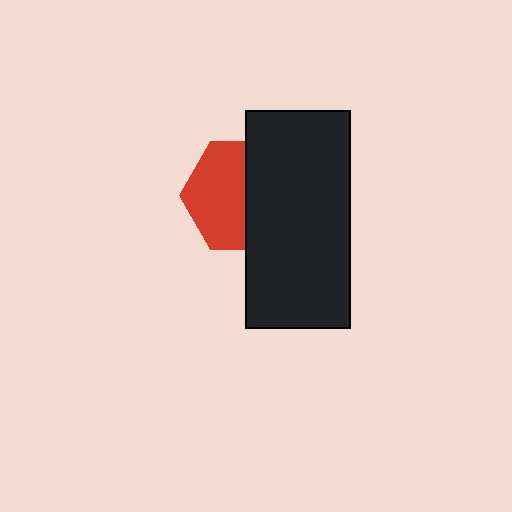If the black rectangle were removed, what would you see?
You would see the complete red hexagon.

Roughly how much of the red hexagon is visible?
About half of it is visible (roughly 54%).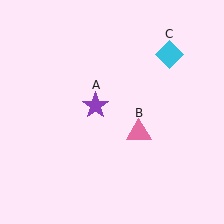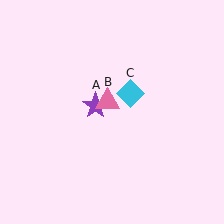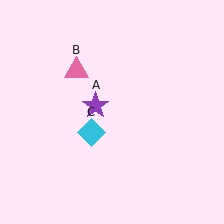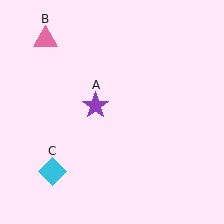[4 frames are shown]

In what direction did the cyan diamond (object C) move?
The cyan diamond (object C) moved down and to the left.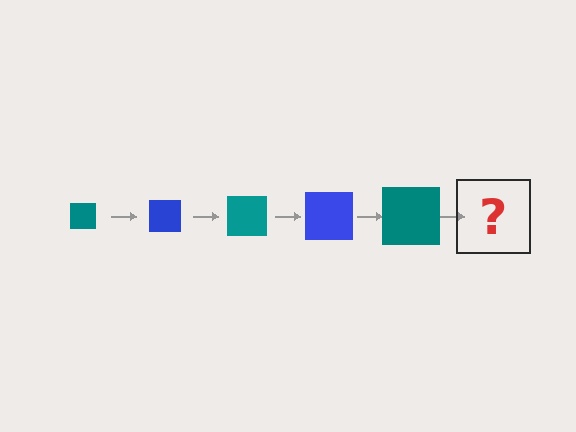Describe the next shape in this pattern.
It should be a blue square, larger than the previous one.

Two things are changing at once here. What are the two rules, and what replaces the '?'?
The two rules are that the square grows larger each step and the color cycles through teal and blue. The '?' should be a blue square, larger than the previous one.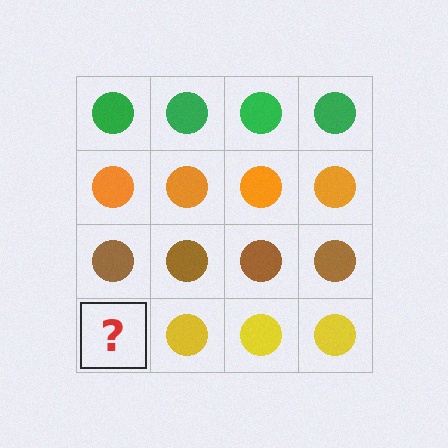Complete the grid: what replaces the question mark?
The question mark should be replaced with a yellow circle.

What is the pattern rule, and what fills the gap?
The rule is that each row has a consistent color. The gap should be filled with a yellow circle.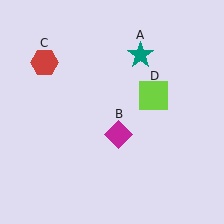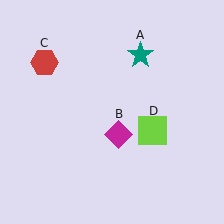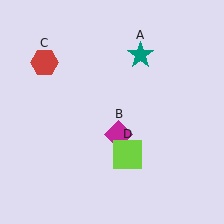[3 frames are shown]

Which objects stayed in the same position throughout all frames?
Teal star (object A) and magenta diamond (object B) and red hexagon (object C) remained stationary.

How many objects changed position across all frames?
1 object changed position: lime square (object D).